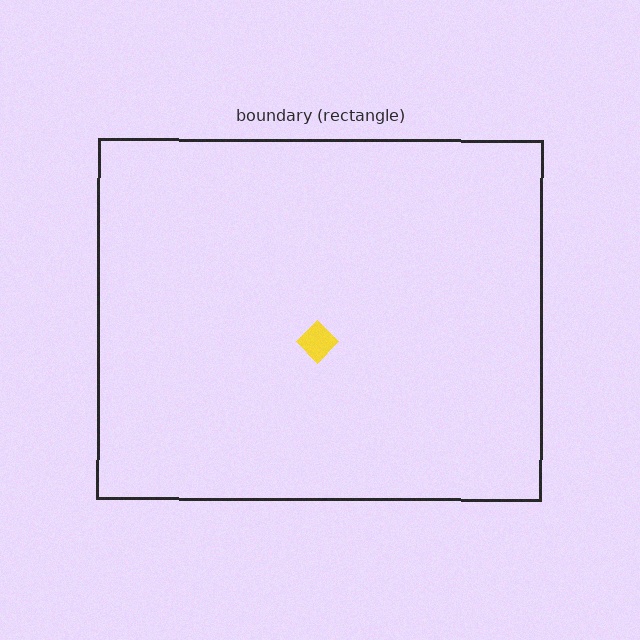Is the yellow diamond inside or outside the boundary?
Inside.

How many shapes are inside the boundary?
1 inside, 0 outside.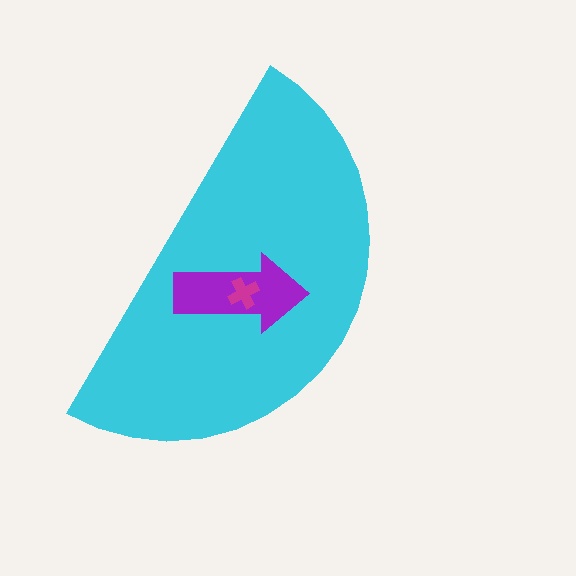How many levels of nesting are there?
3.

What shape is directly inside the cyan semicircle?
The purple arrow.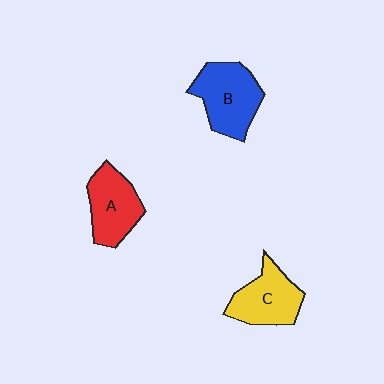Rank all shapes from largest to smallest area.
From largest to smallest: B (blue), C (yellow), A (red).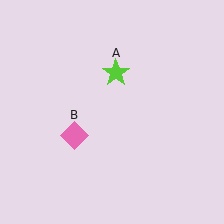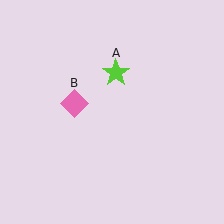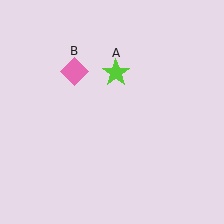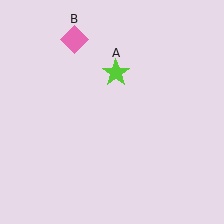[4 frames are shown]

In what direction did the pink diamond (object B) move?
The pink diamond (object B) moved up.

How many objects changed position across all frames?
1 object changed position: pink diamond (object B).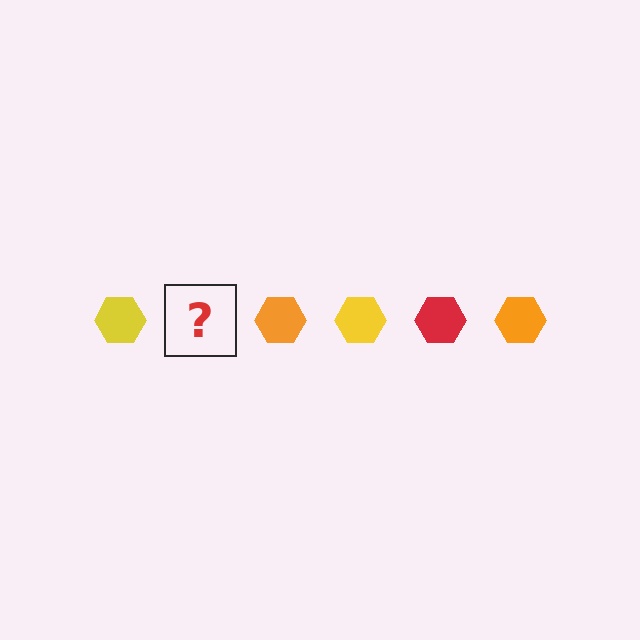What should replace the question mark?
The question mark should be replaced with a red hexagon.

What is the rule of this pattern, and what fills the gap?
The rule is that the pattern cycles through yellow, red, orange hexagons. The gap should be filled with a red hexagon.